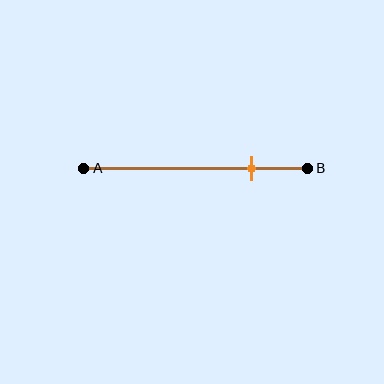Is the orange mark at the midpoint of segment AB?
No, the mark is at about 75% from A, not at the 50% midpoint.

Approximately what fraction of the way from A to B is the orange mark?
The orange mark is approximately 75% of the way from A to B.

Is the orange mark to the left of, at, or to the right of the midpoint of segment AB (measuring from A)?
The orange mark is to the right of the midpoint of segment AB.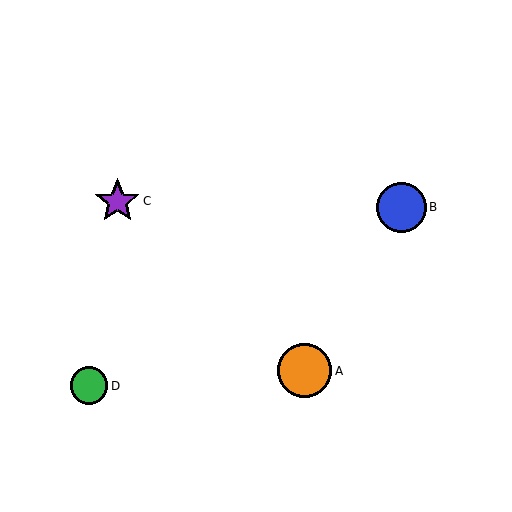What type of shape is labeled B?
Shape B is a blue circle.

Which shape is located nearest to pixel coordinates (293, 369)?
The orange circle (labeled A) at (305, 371) is nearest to that location.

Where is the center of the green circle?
The center of the green circle is at (89, 386).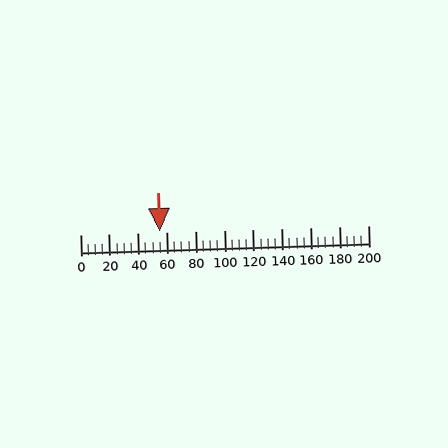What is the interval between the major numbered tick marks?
The major tick marks are spaced 20 units apart.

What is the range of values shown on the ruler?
The ruler shows values from 0 to 200.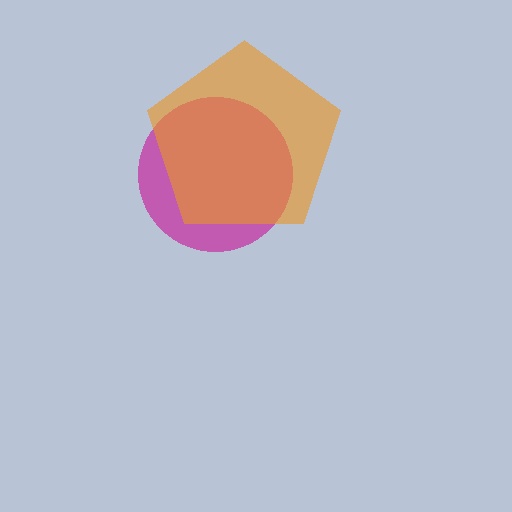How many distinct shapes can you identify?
There are 2 distinct shapes: a magenta circle, an orange pentagon.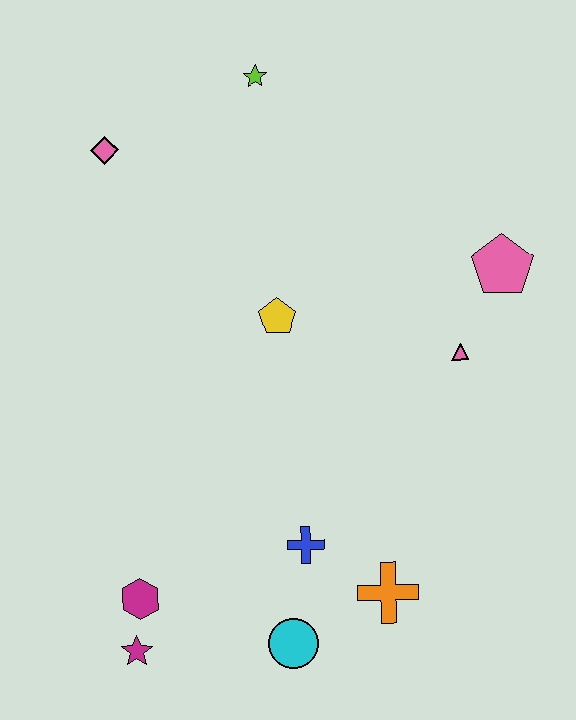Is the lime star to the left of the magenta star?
No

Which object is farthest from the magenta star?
The lime star is farthest from the magenta star.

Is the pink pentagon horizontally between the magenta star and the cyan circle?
No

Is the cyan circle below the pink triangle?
Yes